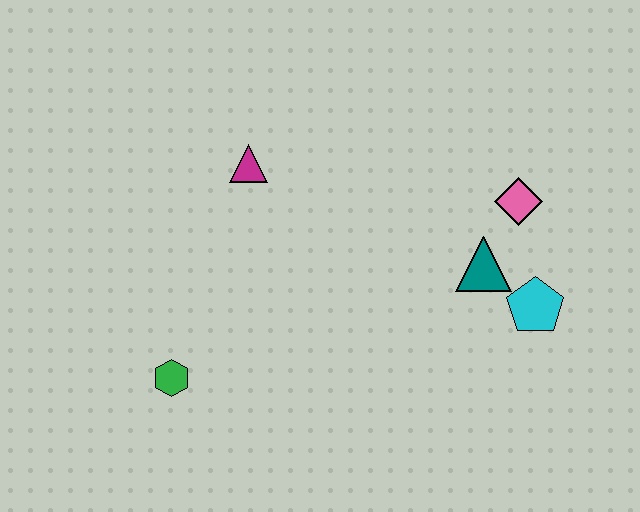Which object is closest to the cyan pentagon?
The teal triangle is closest to the cyan pentagon.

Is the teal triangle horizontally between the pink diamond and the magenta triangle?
Yes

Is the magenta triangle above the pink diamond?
Yes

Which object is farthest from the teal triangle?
The green hexagon is farthest from the teal triangle.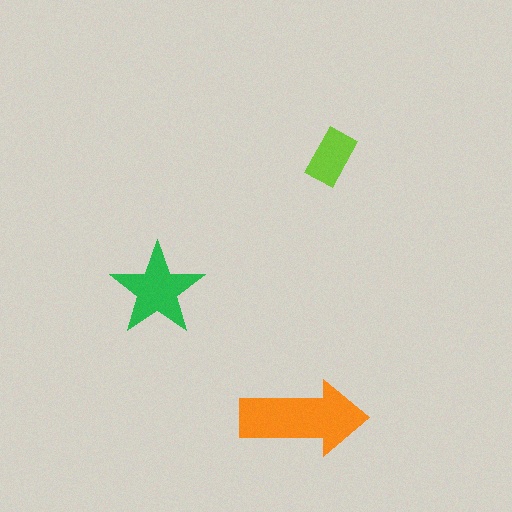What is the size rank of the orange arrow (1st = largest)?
1st.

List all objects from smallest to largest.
The lime rectangle, the green star, the orange arrow.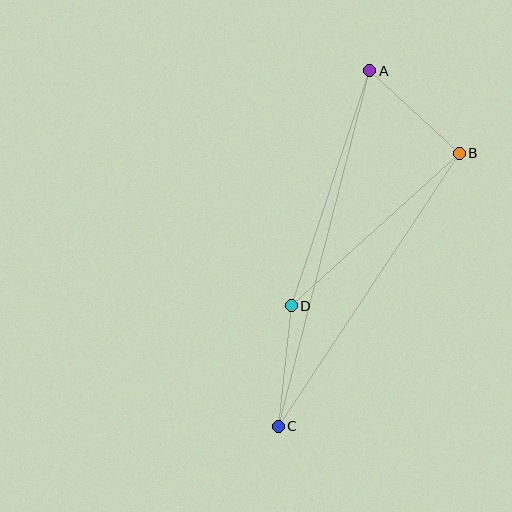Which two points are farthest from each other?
Points A and C are farthest from each other.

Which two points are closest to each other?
Points C and D are closest to each other.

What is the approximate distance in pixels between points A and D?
The distance between A and D is approximately 248 pixels.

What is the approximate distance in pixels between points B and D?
The distance between B and D is approximately 227 pixels.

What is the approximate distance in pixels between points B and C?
The distance between B and C is approximately 328 pixels.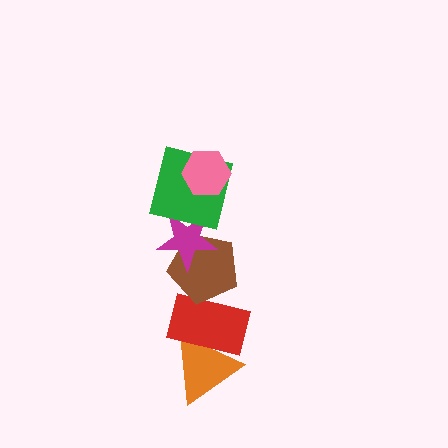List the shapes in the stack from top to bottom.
From top to bottom: the pink hexagon, the green square, the magenta star, the brown pentagon, the red rectangle, the orange triangle.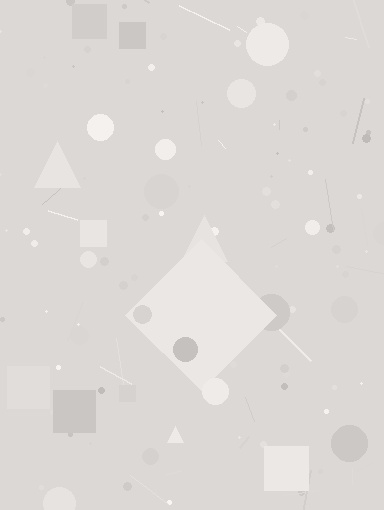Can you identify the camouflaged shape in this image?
The camouflaged shape is a diamond.